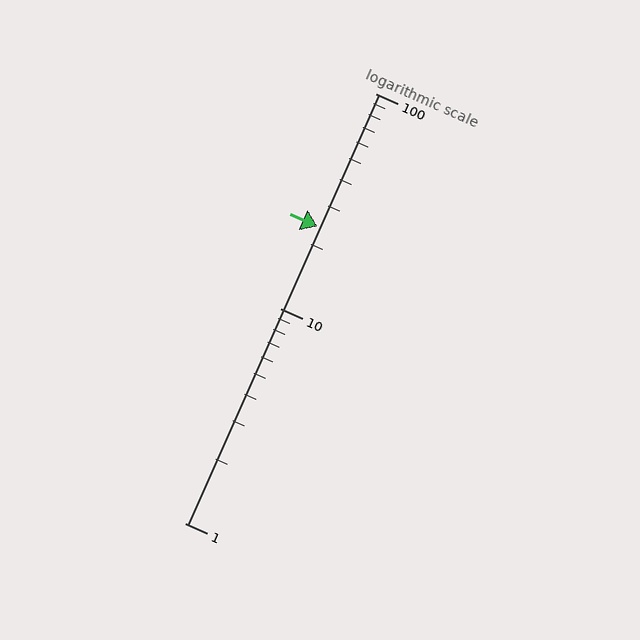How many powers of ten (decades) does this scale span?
The scale spans 2 decades, from 1 to 100.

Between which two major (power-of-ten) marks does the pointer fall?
The pointer is between 10 and 100.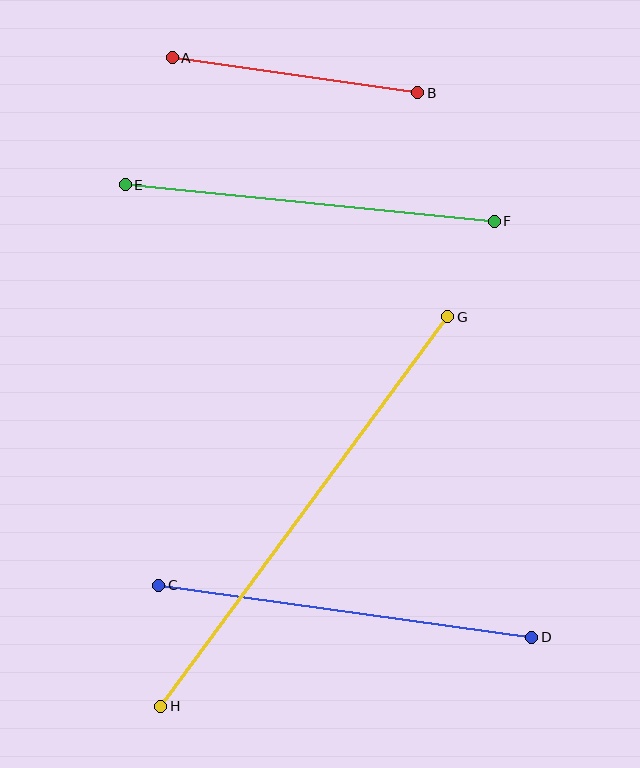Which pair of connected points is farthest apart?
Points G and H are farthest apart.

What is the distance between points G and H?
The distance is approximately 484 pixels.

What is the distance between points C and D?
The distance is approximately 377 pixels.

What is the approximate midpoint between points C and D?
The midpoint is at approximately (345, 611) pixels.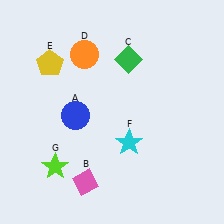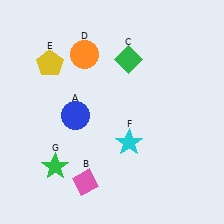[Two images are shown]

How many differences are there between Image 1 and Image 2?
There is 1 difference between the two images.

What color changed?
The star (G) changed from lime in Image 1 to green in Image 2.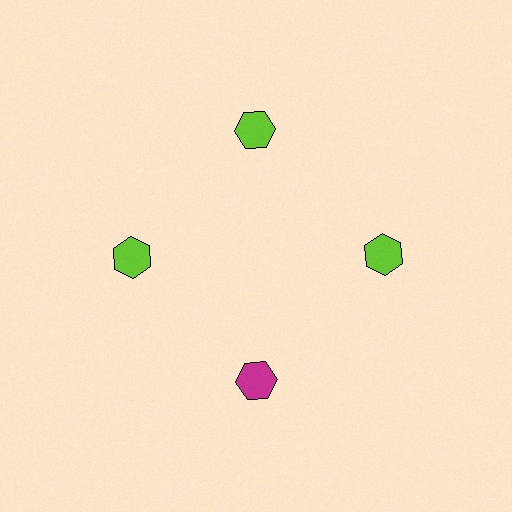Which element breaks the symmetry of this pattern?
The magenta hexagon at roughly the 6 o'clock position breaks the symmetry. All other shapes are lime hexagons.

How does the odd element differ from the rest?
It has a different color: magenta instead of lime.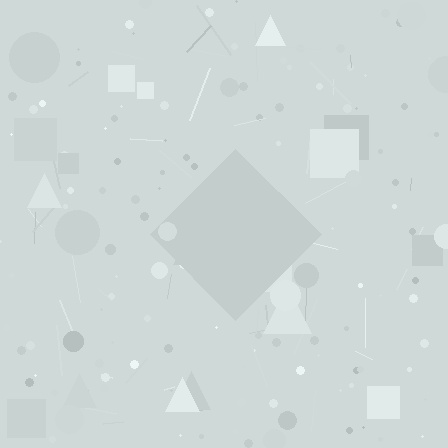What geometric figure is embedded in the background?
A diamond is embedded in the background.